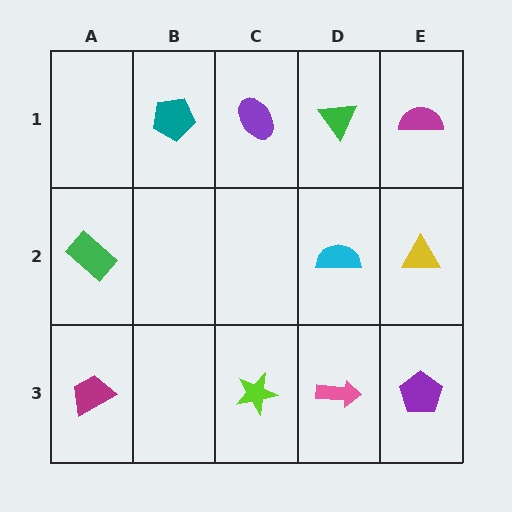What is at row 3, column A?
A magenta trapezoid.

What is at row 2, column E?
A yellow triangle.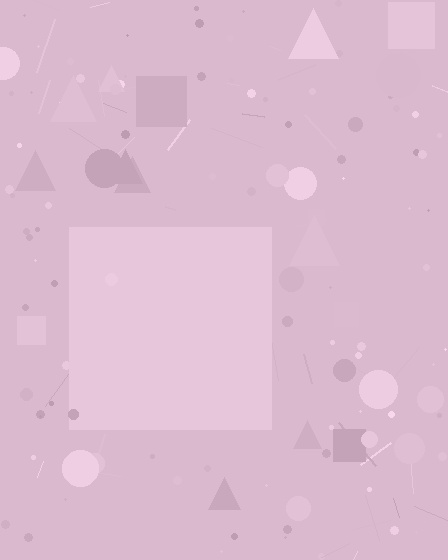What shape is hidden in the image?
A square is hidden in the image.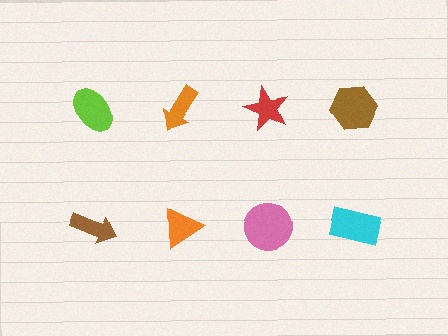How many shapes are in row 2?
4 shapes.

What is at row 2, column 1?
A brown arrow.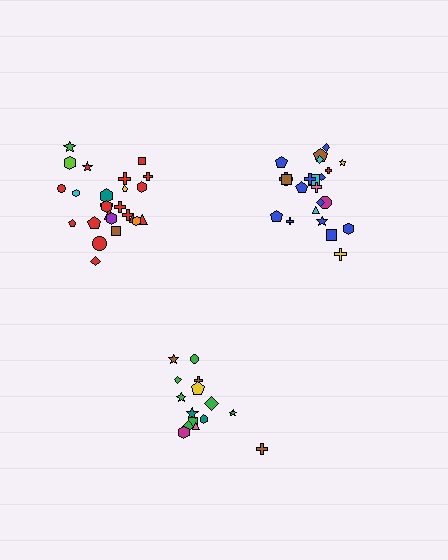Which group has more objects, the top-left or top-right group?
The top-left group.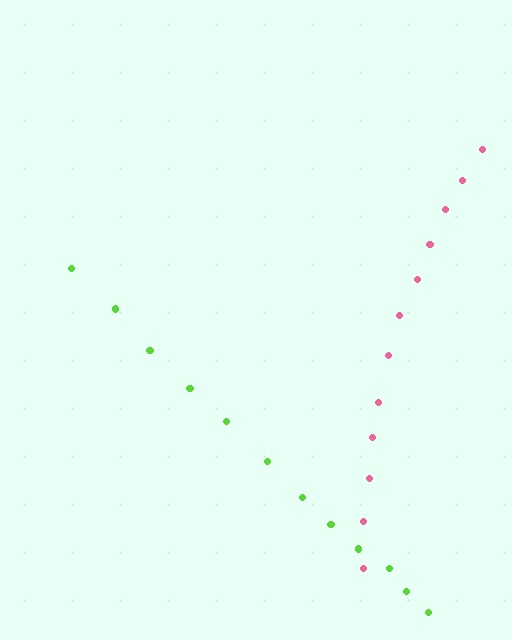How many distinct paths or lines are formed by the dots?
There are 2 distinct paths.